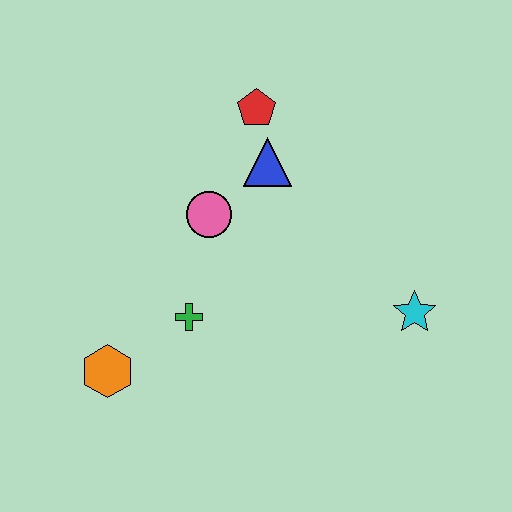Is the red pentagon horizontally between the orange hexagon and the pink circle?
No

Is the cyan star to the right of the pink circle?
Yes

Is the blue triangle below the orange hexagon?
No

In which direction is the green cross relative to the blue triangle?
The green cross is below the blue triangle.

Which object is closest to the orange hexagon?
The green cross is closest to the orange hexagon.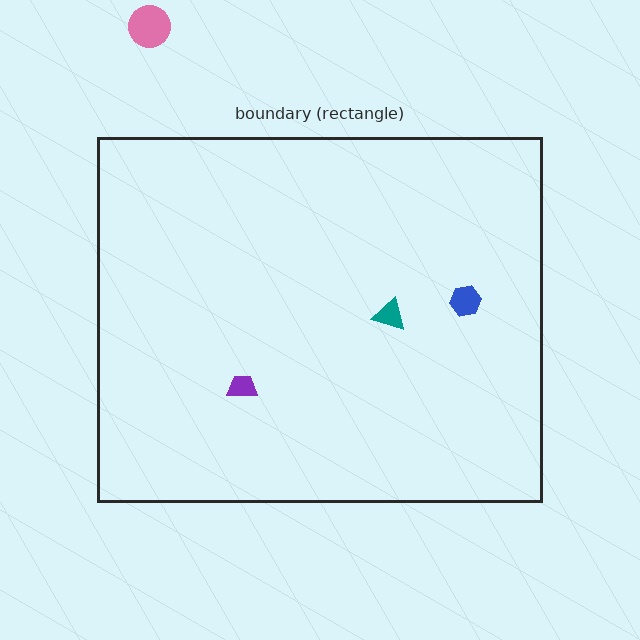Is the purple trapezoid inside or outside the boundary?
Inside.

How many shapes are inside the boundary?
3 inside, 1 outside.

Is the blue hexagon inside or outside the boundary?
Inside.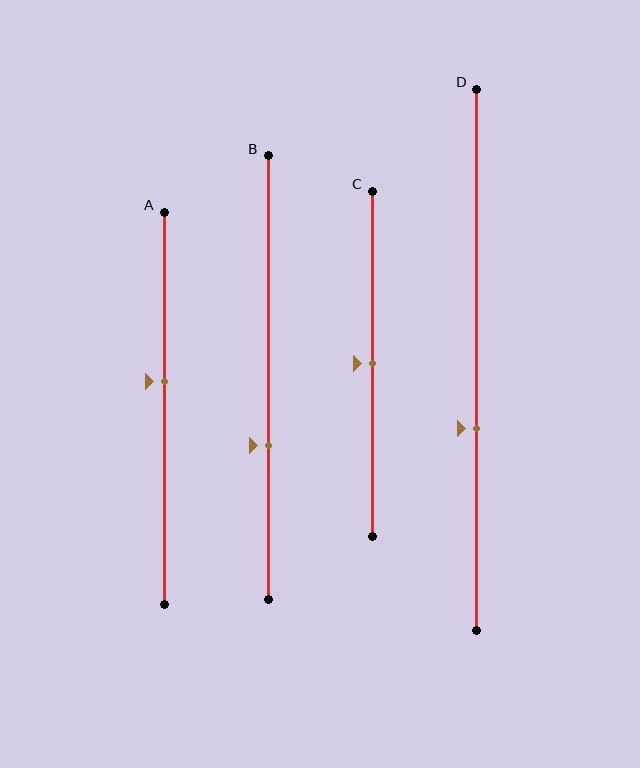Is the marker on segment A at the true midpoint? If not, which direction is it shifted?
No, the marker on segment A is shifted upward by about 7% of the segment length.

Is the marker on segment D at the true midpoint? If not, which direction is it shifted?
No, the marker on segment D is shifted downward by about 13% of the segment length.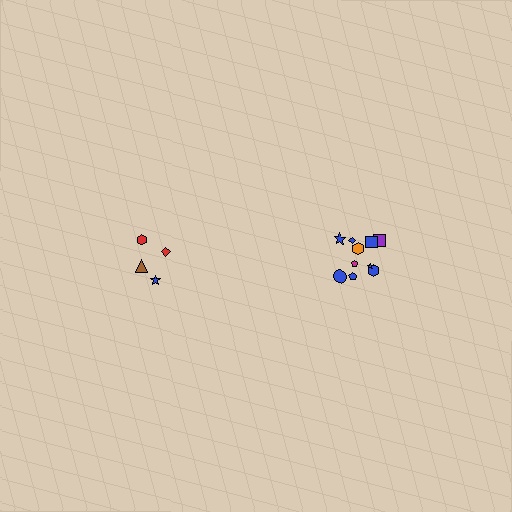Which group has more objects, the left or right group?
The right group.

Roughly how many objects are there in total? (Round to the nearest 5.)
Roughly 15 objects in total.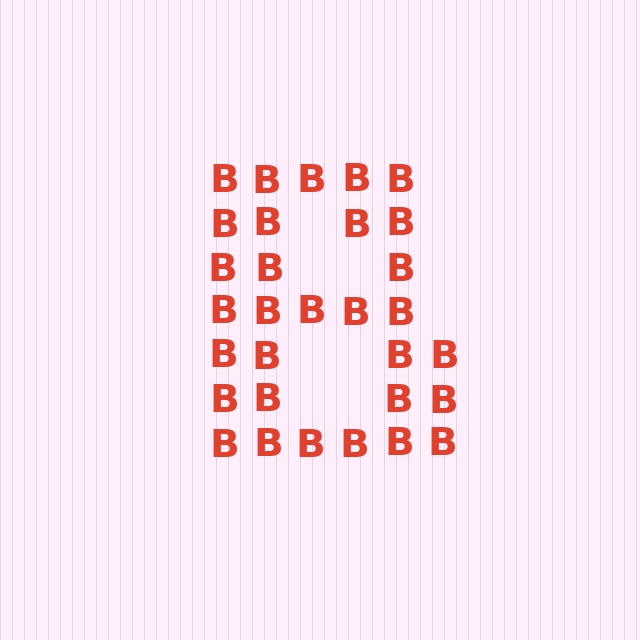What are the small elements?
The small elements are letter B's.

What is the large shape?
The large shape is the letter B.